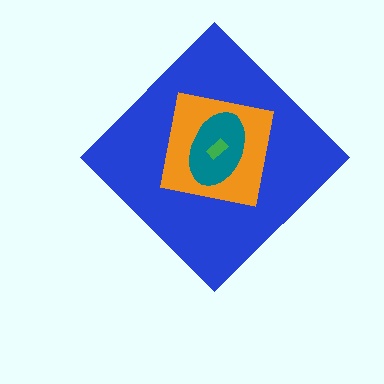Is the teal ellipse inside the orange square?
Yes.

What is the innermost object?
The green rectangle.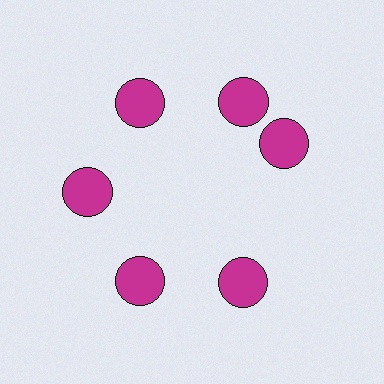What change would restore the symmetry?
The symmetry would be restored by rotating it back into even spacing with its neighbors so that all 6 circles sit at equal angles and equal distance from the center.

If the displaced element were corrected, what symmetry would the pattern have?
It would have 6-fold rotational symmetry — the pattern would map onto itself every 60 degrees.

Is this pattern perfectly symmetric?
No. The 6 magenta circles are arranged in a ring, but one element near the 3 o'clock position is rotated out of alignment along the ring, breaking the 6-fold rotational symmetry.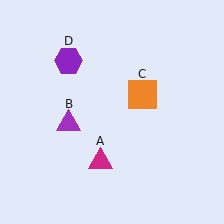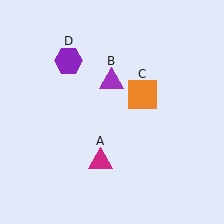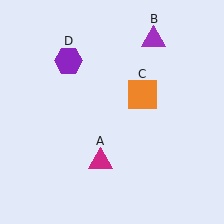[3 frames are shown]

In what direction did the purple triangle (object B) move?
The purple triangle (object B) moved up and to the right.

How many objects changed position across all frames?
1 object changed position: purple triangle (object B).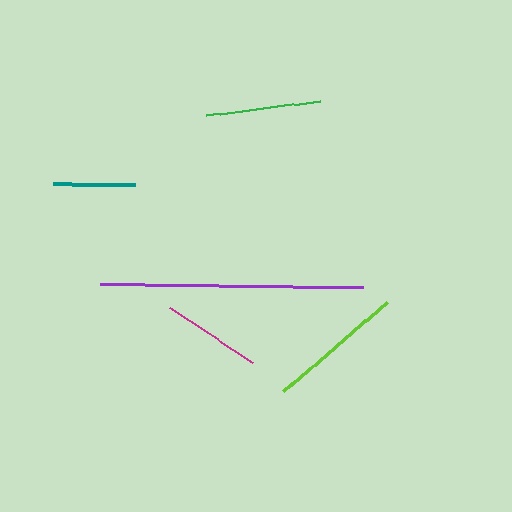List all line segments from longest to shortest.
From longest to shortest: purple, lime, green, magenta, teal.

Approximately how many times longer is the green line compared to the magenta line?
The green line is approximately 1.2 times the length of the magenta line.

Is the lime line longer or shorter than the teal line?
The lime line is longer than the teal line.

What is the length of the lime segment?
The lime segment is approximately 137 pixels long.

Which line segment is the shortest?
The teal line is the shortest at approximately 82 pixels.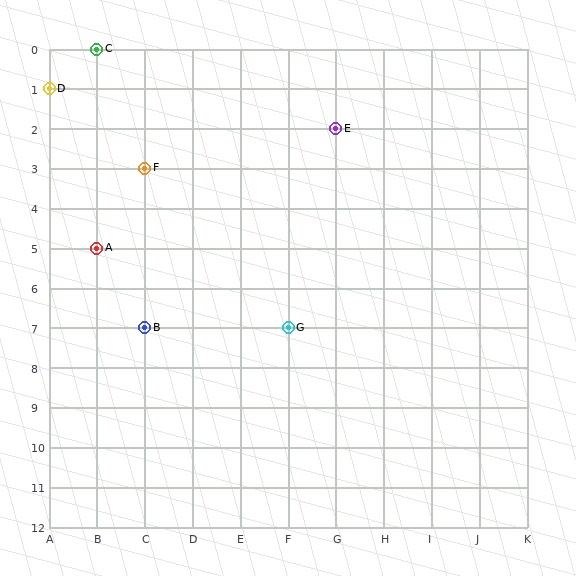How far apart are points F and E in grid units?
Points F and E are 4 columns and 1 row apart (about 4.1 grid units diagonally).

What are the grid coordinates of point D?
Point D is at grid coordinates (A, 1).